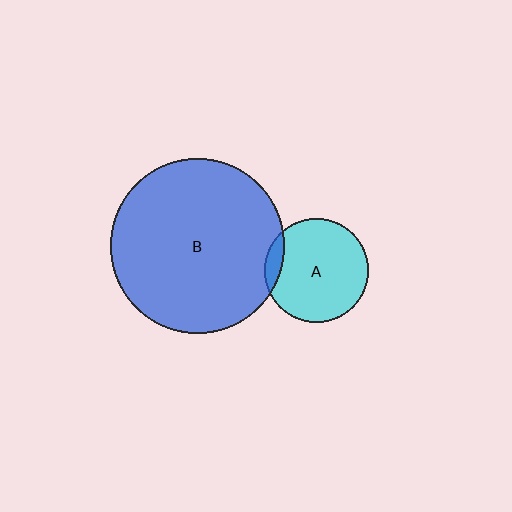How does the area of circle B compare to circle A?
Approximately 2.8 times.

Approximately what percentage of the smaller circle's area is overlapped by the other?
Approximately 10%.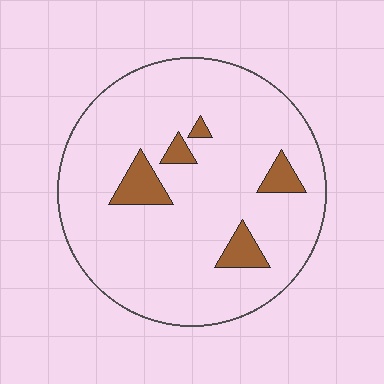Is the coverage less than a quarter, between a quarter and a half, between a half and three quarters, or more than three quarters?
Less than a quarter.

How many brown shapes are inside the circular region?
5.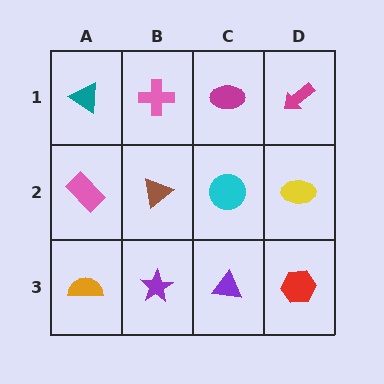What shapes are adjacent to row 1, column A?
A pink rectangle (row 2, column A), a pink cross (row 1, column B).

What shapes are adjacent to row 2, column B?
A pink cross (row 1, column B), a purple star (row 3, column B), a pink rectangle (row 2, column A), a cyan circle (row 2, column C).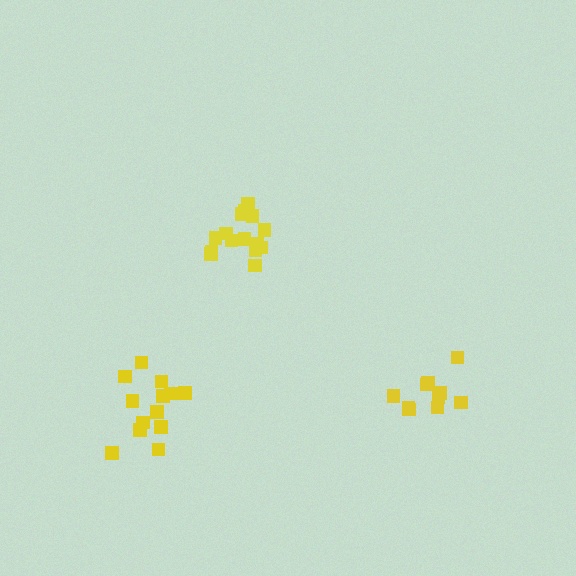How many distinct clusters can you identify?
There are 3 distinct clusters.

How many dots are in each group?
Group 1: 15 dots, Group 2: 10 dots, Group 3: 13 dots (38 total).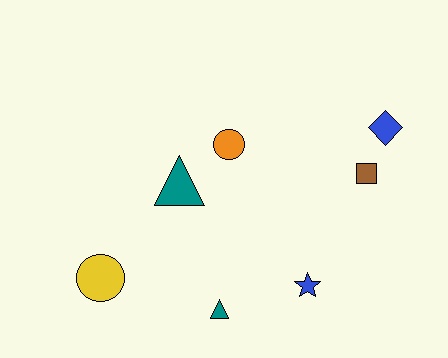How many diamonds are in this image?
There is 1 diamond.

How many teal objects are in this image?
There are 2 teal objects.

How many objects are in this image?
There are 7 objects.